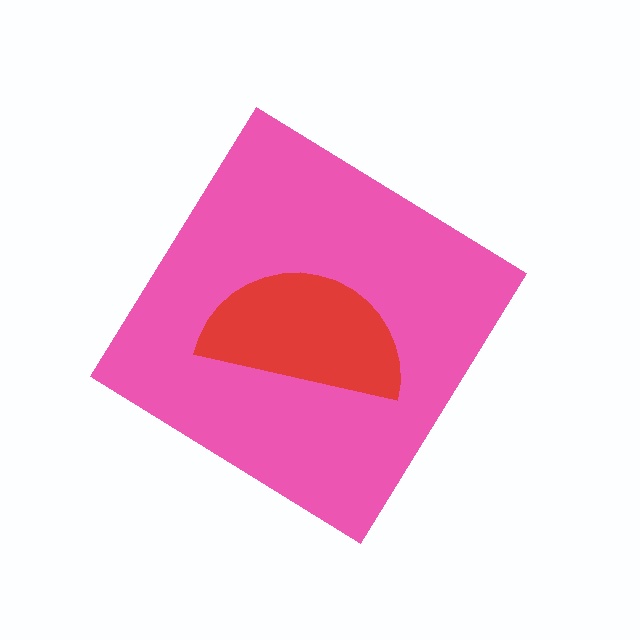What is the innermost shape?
The red semicircle.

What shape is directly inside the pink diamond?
The red semicircle.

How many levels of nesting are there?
2.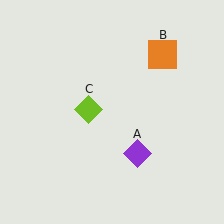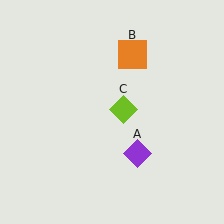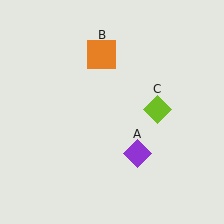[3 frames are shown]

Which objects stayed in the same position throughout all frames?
Purple diamond (object A) remained stationary.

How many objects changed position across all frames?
2 objects changed position: orange square (object B), lime diamond (object C).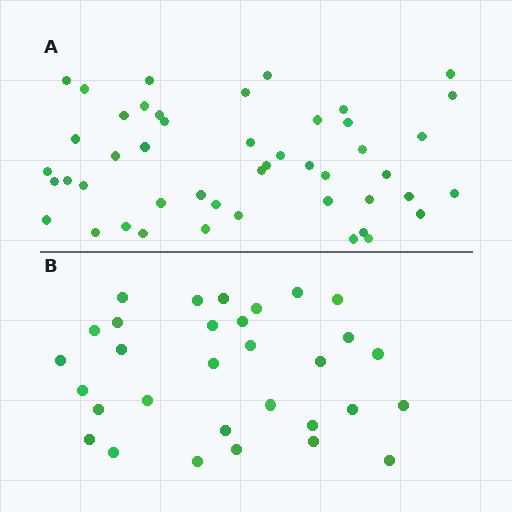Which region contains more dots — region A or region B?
Region A (the top region) has more dots.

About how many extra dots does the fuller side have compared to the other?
Region A has approximately 15 more dots than region B.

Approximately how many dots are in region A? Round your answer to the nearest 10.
About 50 dots. (The exact count is 47, which rounds to 50.)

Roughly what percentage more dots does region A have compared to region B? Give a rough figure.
About 50% more.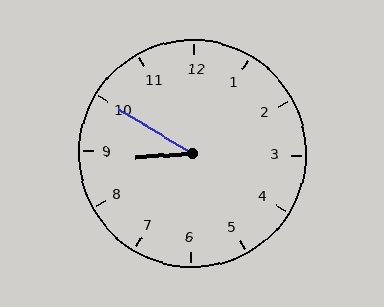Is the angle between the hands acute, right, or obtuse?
It is acute.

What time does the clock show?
8:50.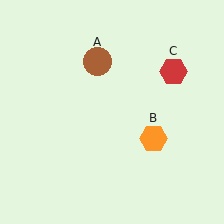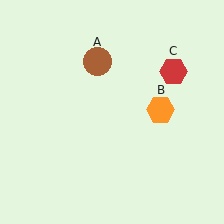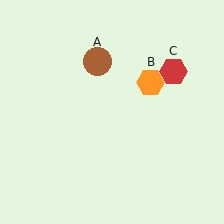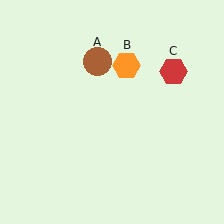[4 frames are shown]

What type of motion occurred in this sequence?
The orange hexagon (object B) rotated counterclockwise around the center of the scene.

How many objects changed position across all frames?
1 object changed position: orange hexagon (object B).